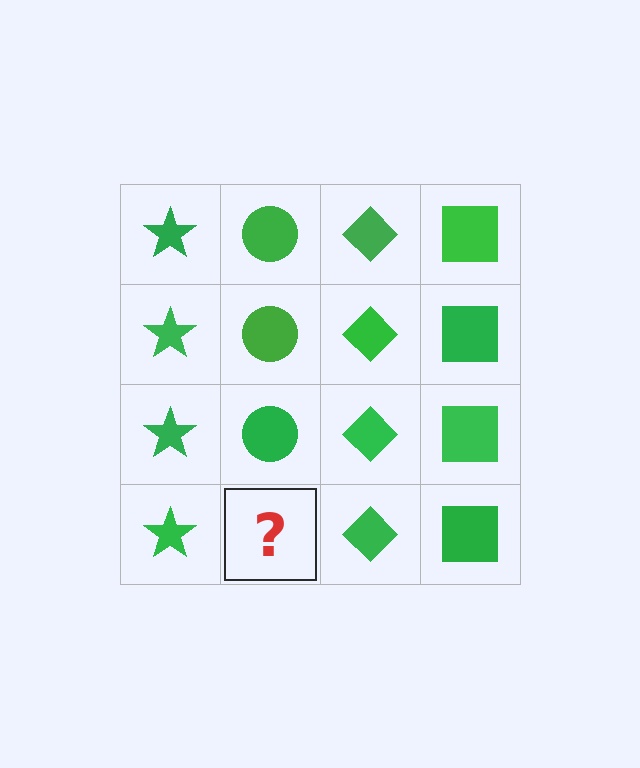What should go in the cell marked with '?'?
The missing cell should contain a green circle.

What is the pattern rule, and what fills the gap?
The rule is that each column has a consistent shape. The gap should be filled with a green circle.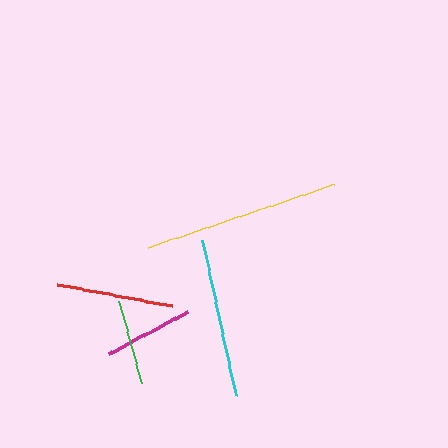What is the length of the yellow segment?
The yellow segment is approximately 196 pixels long.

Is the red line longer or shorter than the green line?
The red line is longer than the green line.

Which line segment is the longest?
The yellow line is the longest at approximately 196 pixels.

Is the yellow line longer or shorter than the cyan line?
The yellow line is longer than the cyan line.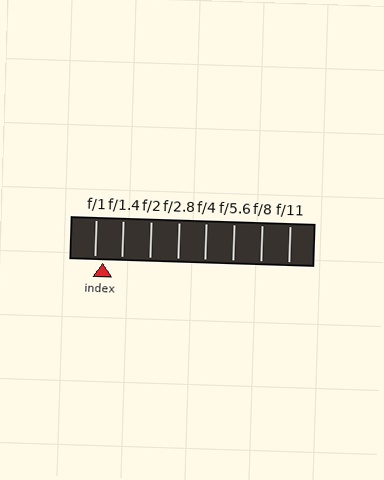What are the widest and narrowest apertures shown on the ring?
The widest aperture shown is f/1 and the narrowest is f/11.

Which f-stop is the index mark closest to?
The index mark is closest to f/1.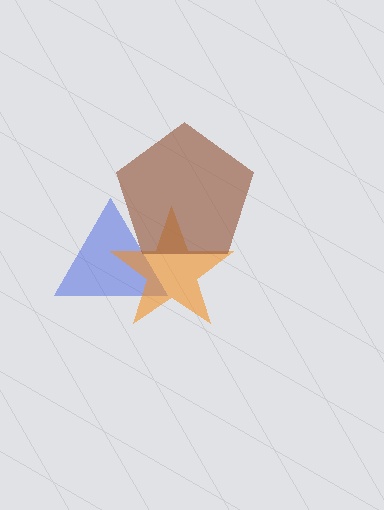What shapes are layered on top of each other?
The layered shapes are: a blue triangle, an orange star, a brown pentagon.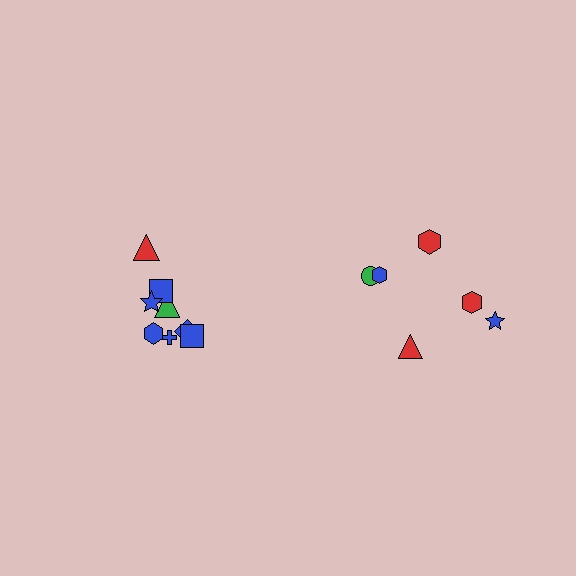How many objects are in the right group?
There are 6 objects.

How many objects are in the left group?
There are 8 objects.